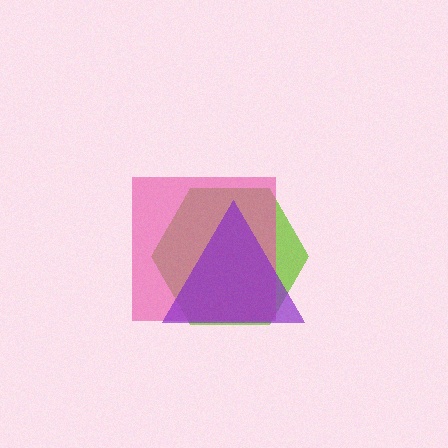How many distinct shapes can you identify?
There are 3 distinct shapes: a lime hexagon, a pink square, a purple triangle.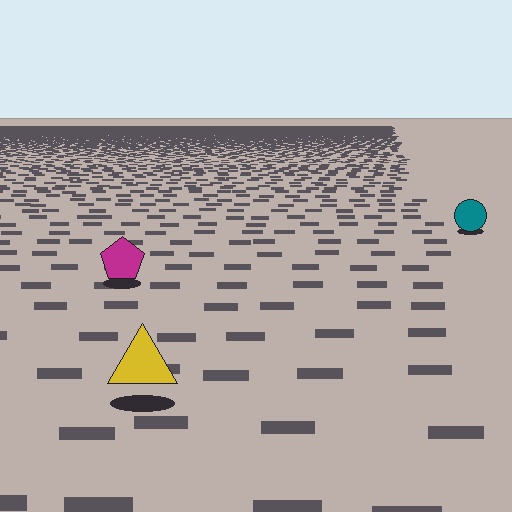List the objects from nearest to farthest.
From nearest to farthest: the yellow triangle, the magenta pentagon, the teal circle.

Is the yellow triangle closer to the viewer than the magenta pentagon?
Yes. The yellow triangle is closer — you can tell from the texture gradient: the ground texture is coarser near it.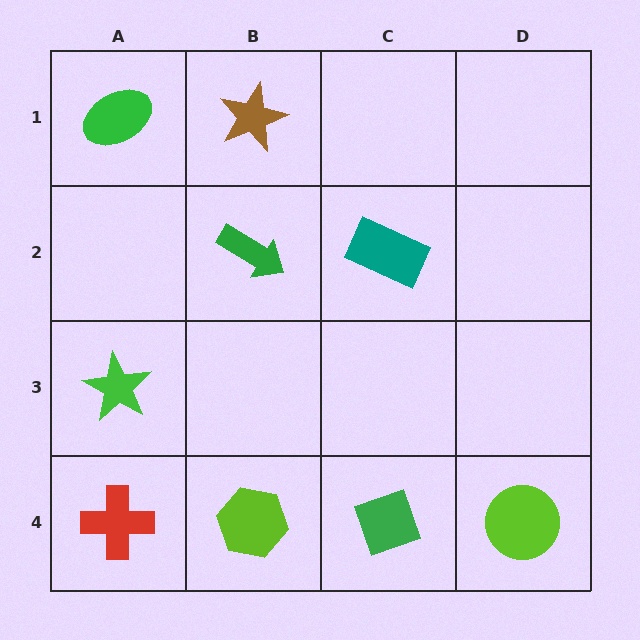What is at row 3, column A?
A green star.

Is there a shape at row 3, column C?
No, that cell is empty.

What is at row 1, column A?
A green ellipse.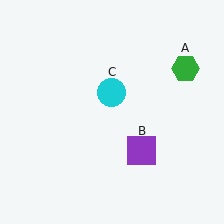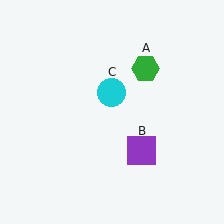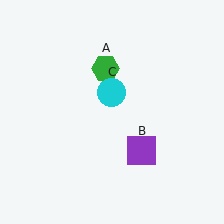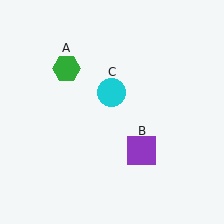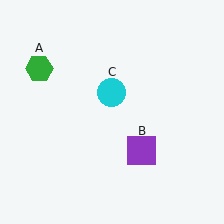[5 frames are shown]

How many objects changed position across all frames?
1 object changed position: green hexagon (object A).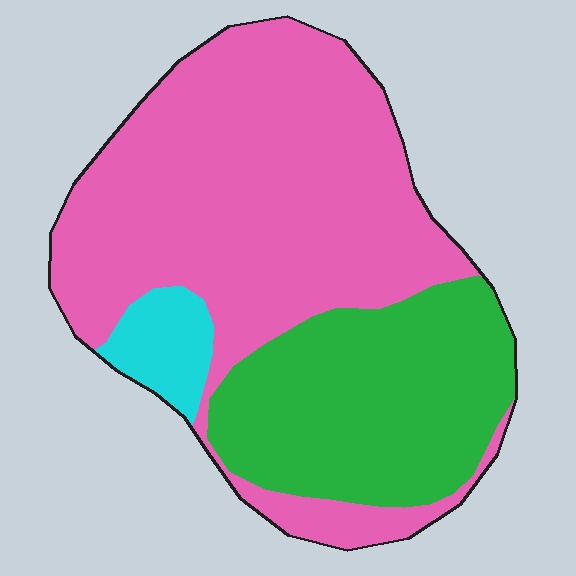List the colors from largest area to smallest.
From largest to smallest: pink, green, cyan.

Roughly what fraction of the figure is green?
Green takes up about one third (1/3) of the figure.